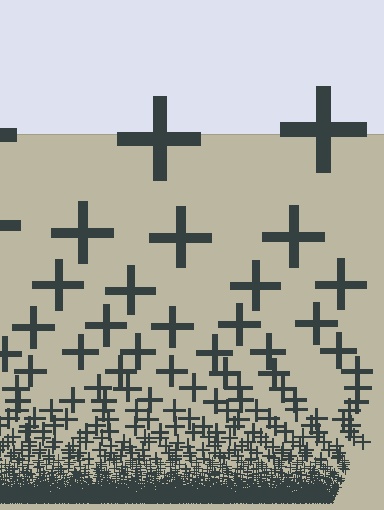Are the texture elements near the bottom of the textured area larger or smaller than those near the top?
Smaller. The gradient is inverted — elements near the bottom are smaller and denser.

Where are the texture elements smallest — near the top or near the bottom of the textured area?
Near the bottom.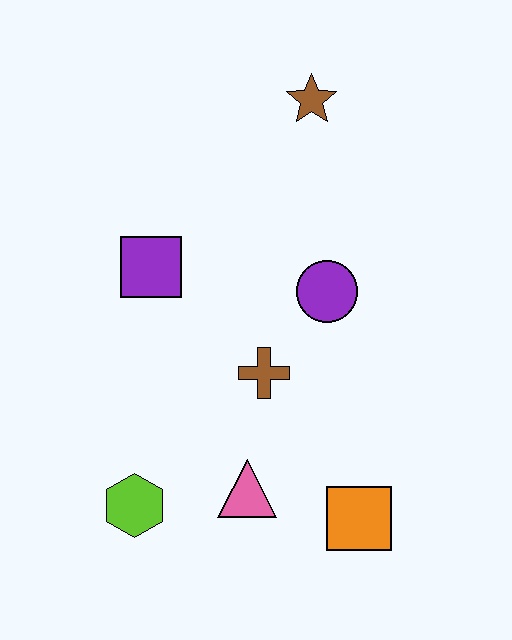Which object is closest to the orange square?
The pink triangle is closest to the orange square.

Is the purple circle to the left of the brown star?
No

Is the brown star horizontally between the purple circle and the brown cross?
Yes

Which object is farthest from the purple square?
The orange square is farthest from the purple square.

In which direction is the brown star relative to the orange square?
The brown star is above the orange square.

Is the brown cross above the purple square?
No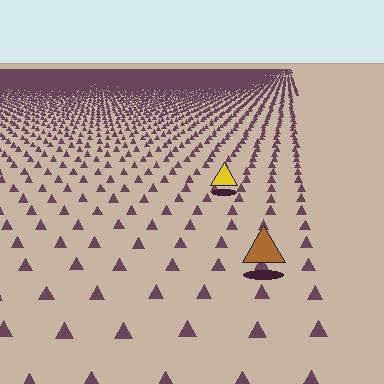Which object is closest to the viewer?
The brown triangle is closest. The texture marks near it are larger and more spread out.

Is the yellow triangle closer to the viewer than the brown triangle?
No. The brown triangle is closer — you can tell from the texture gradient: the ground texture is coarser near it.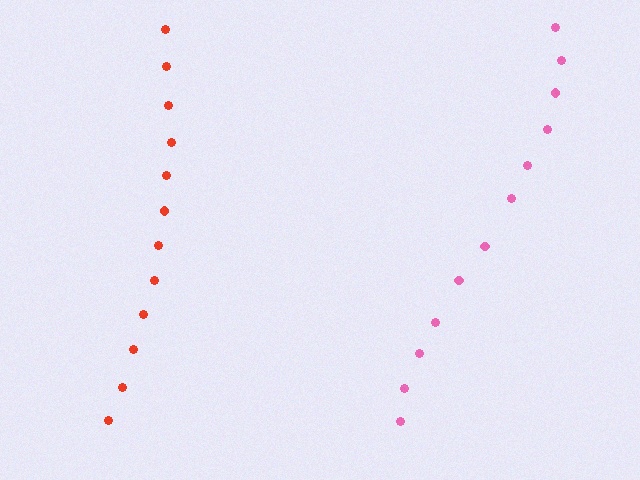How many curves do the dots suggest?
There are 2 distinct paths.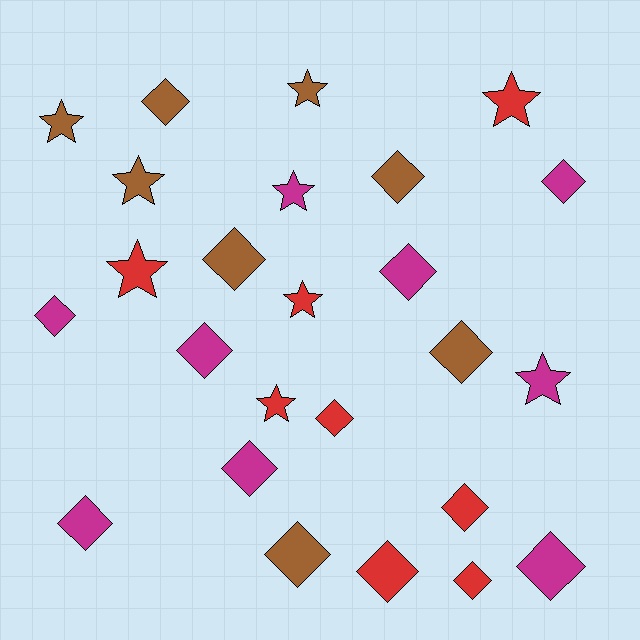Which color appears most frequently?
Magenta, with 9 objects.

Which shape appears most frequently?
Diamond, with 16 objects.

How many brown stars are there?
There are 3 brown stars.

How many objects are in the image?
There are 25 objects.